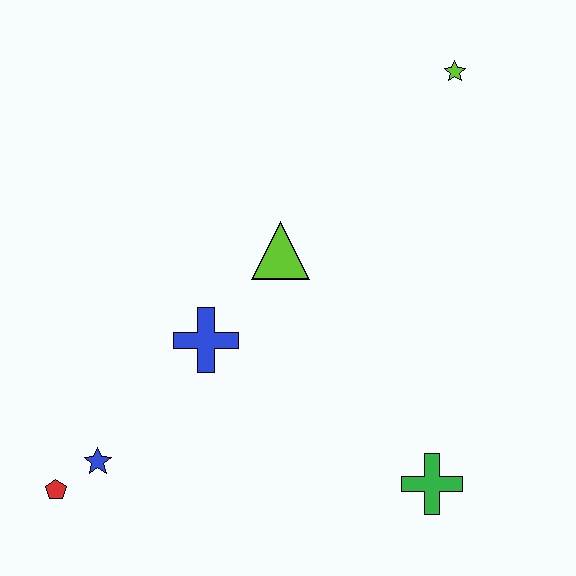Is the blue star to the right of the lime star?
No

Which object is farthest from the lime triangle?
The red pentagon is farthest from the lime triangle.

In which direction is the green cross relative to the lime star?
The green cross is below the lime star.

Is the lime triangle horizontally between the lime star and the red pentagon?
Yes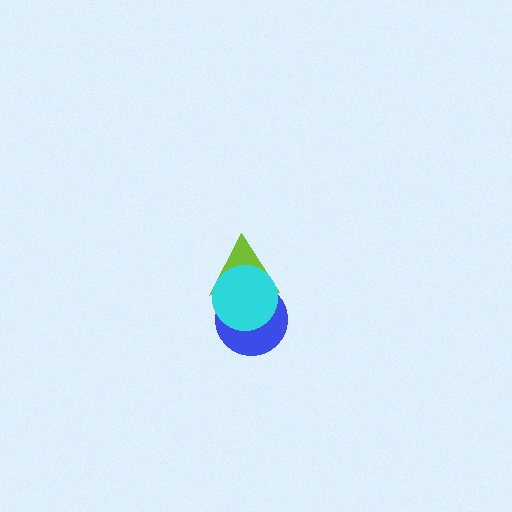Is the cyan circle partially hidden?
No, no other shape covers it.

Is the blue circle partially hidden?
Yes, it is partially covered by another shape.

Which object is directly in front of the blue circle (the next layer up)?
The lime triangle is directly in front of the blue circle.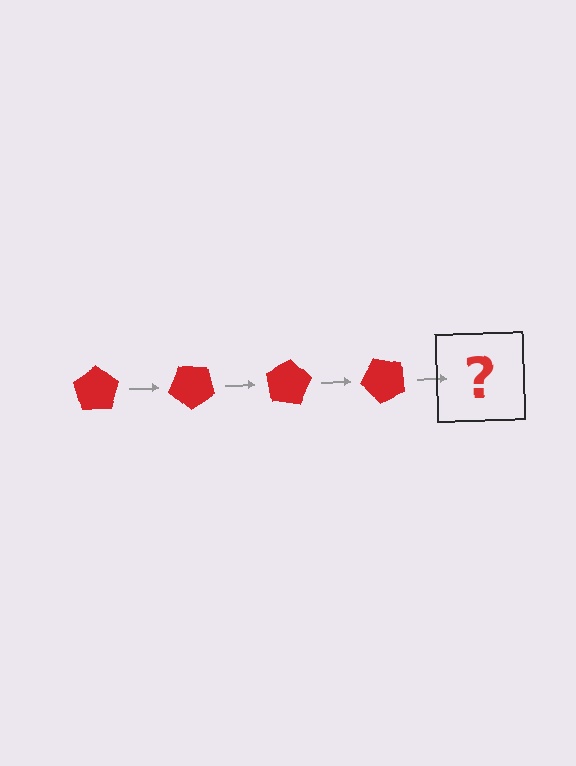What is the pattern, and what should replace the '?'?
The pattern is that the pentagon rotates 40 degrees each step. The '?' should be a red pentagon rotated 160 degrees.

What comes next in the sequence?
The next element should be a red pentagon rotated 160 degrees.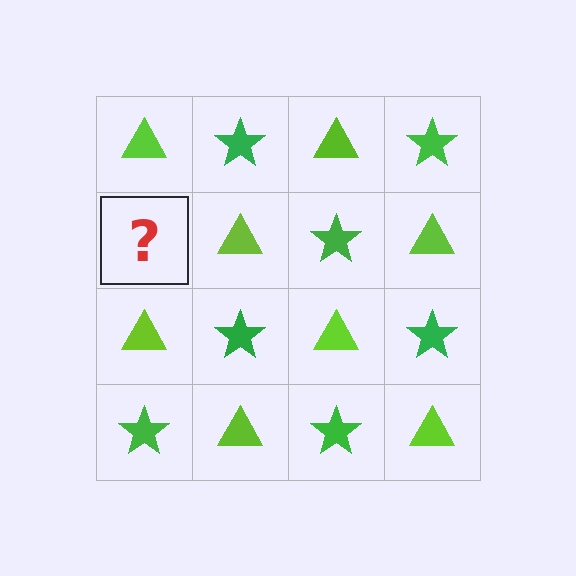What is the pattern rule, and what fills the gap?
The rule is that it alternates lime triangle and green star in a checkerboard pattern. The gap should be filled with a green star.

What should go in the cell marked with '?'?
The missing cell should contain a green star.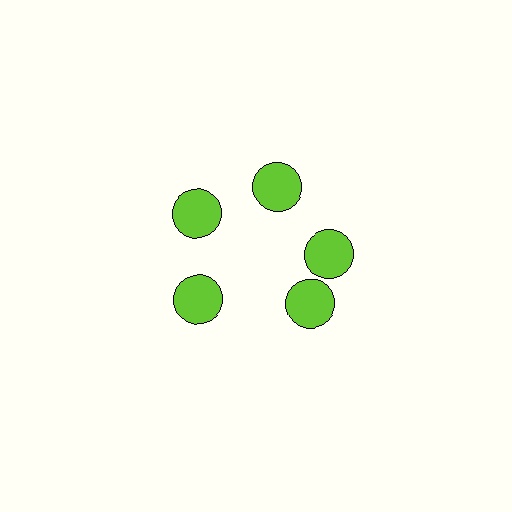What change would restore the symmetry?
The symmetry would be restored by rotating it back into even spacing with its neighbors so that all 5 circles sit at equal angles and equal distance from the center.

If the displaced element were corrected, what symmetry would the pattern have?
It would have 5-fold rotational symmetry — the pattern would map onto itself every 72 degrees.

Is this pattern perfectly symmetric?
No. The 5 lime circles are arranged in a ring, but one element near the 5 o'clock position is rotated out of alignment along the ring, breaking the 5-fold rotational symmetry.